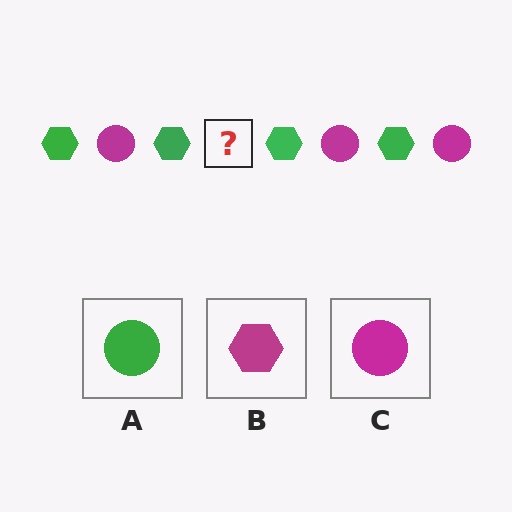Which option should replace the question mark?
Option C.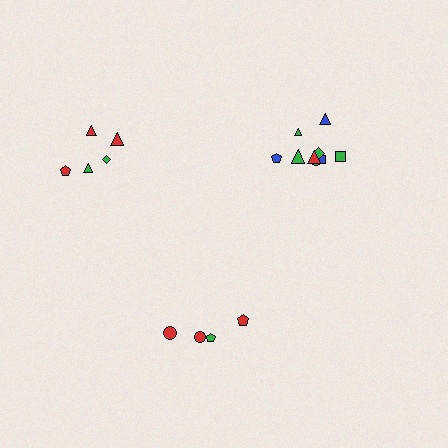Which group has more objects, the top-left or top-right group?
The top-right group.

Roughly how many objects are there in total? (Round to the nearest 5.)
Roughly 20 objects in total.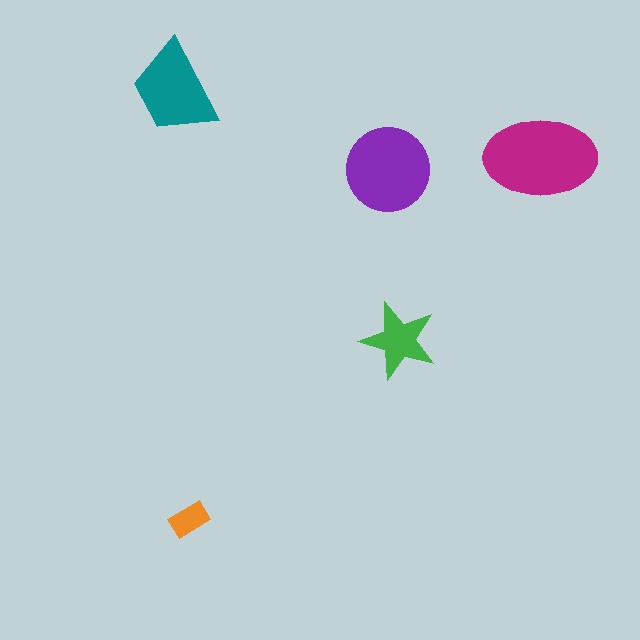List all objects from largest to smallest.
The magenta ellipse, the purple circle, the teal trapezoid, the green star, the orange rectangle.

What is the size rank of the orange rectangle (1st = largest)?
5th.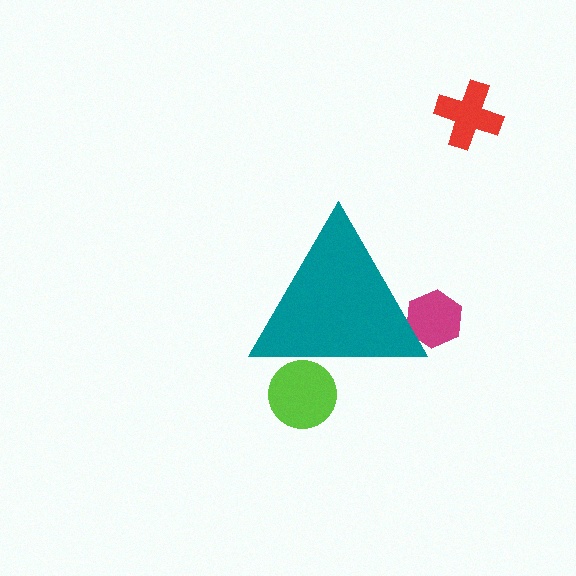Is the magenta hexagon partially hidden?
Yes, the magenta hexagon is partially hidden behind the teal triangle.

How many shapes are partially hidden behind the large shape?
2 shapes are partially hidden.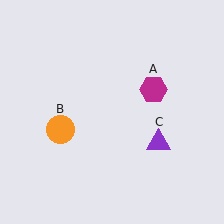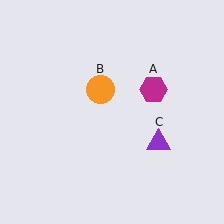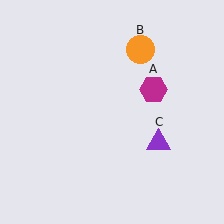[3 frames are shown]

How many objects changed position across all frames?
1 object changed position: orange circle (object B).